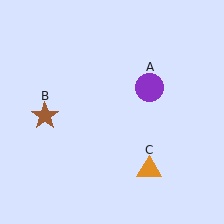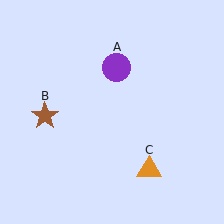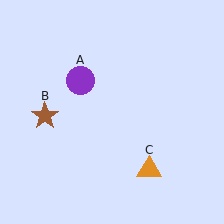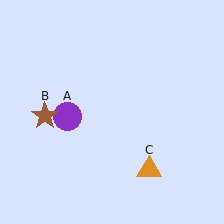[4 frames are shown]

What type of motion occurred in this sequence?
The purple circle (object A) rotated counterclockwise around the center of the scene.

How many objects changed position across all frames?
1 object changed position: purple circle (object A).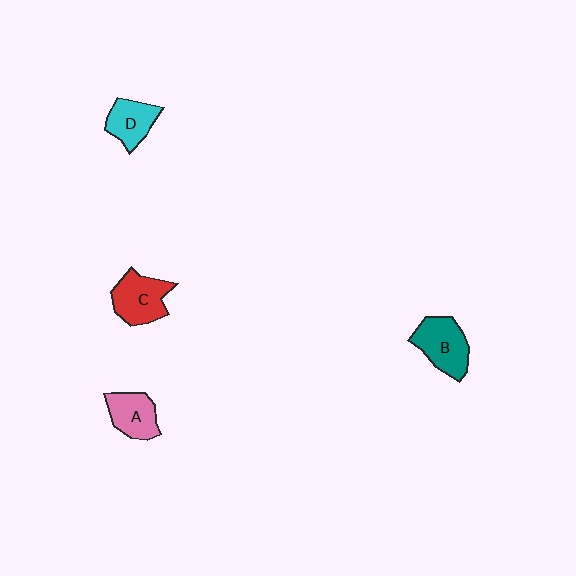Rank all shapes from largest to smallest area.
From largest to smallest: B (teal), C (red), A (pink), D (cyan).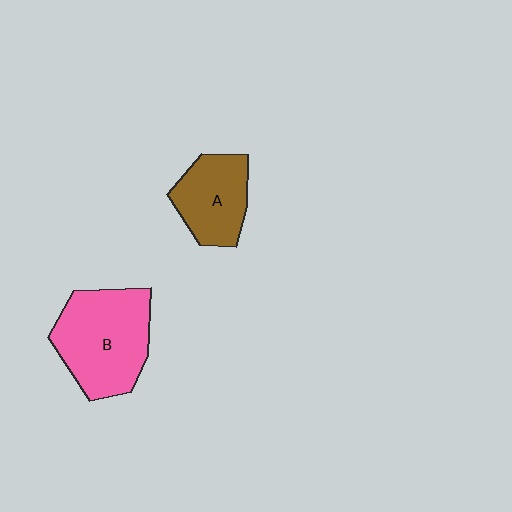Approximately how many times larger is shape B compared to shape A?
Approximately 1.5 times.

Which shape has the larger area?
Shape B (pink).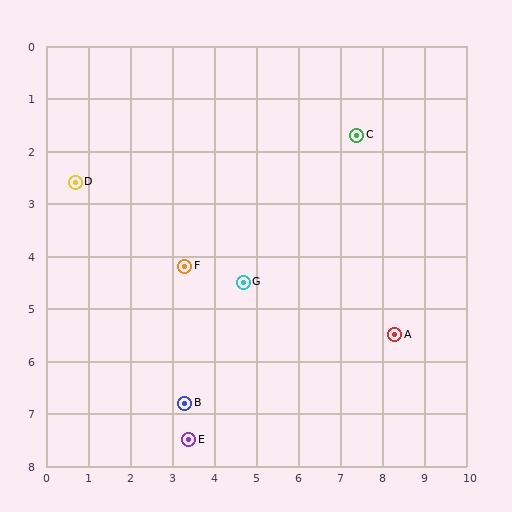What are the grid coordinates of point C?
Point C is at approximately (7.4, 1.7).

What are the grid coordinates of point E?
Point E is at approximately (3.4, 7.5).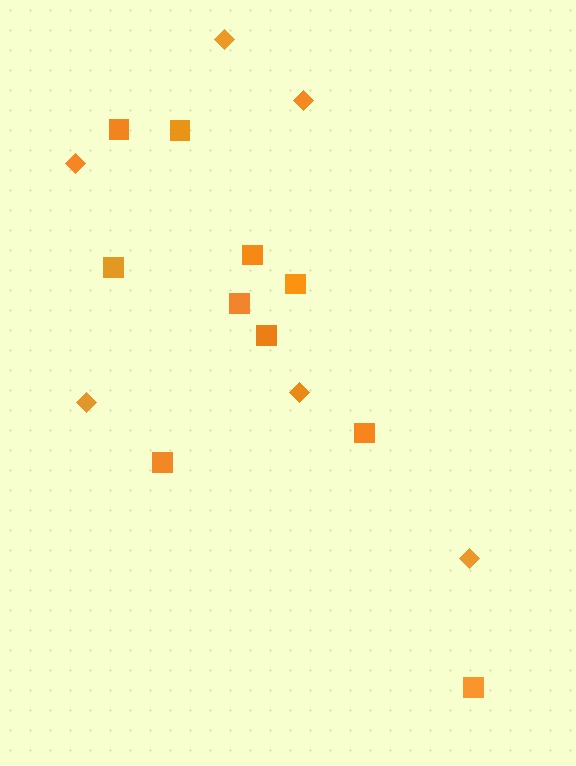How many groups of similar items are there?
There are 2 groups: one group of squares (10) and one group of diamonds (6).